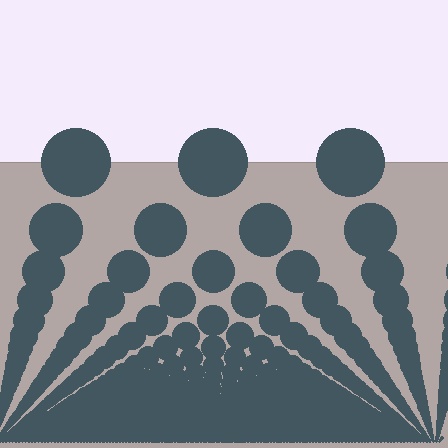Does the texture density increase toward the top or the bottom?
Density increases toward the bottom.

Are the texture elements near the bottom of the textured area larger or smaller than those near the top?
Smaller. The gradient is inverted — elements near the bottom are smaller and denser.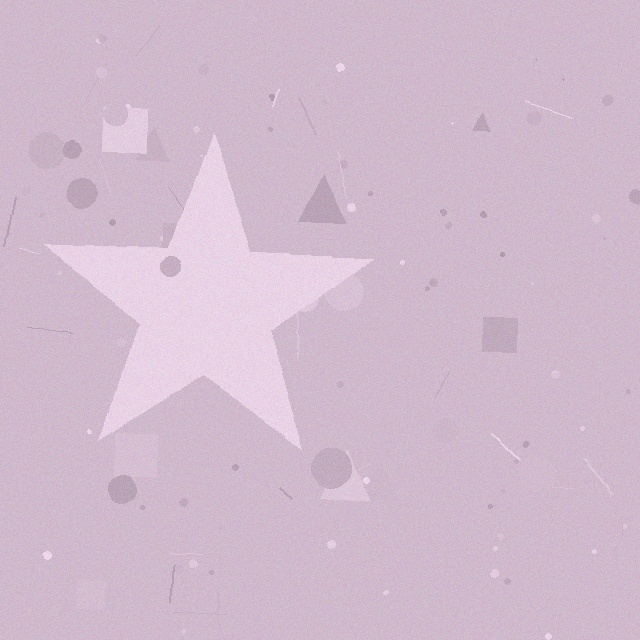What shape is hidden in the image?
A star is hidden in the image.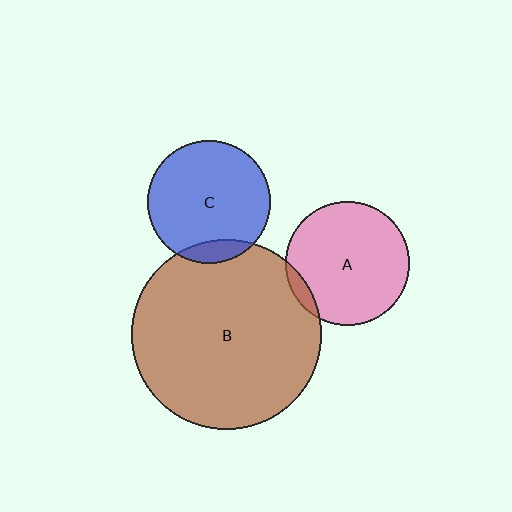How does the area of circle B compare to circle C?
Approximately 2.3 times.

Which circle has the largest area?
Circle B (brown).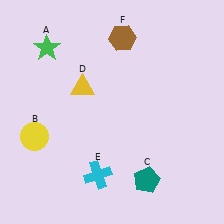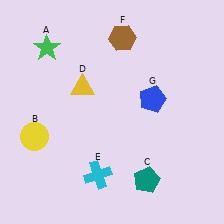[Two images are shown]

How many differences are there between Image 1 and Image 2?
There is 1 difference between the two images.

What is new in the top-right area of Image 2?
A blue pentagon (G) was added in the top-right area of Image 2.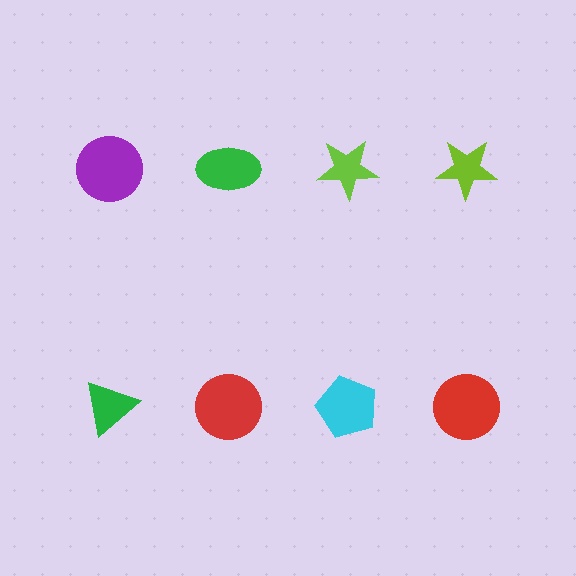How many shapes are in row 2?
4 shapes.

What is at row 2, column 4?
A red circle.